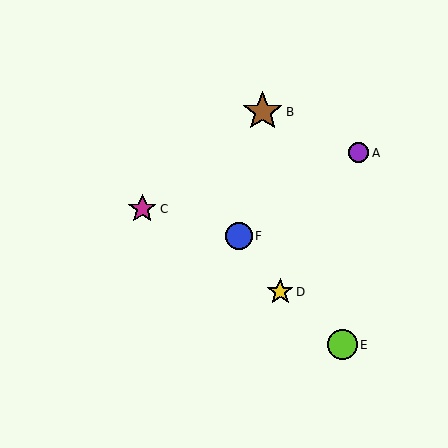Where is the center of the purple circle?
The center of the purple circle is at (358, 153).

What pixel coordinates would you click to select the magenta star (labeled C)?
Click at (142, 209) to select the magenta star C.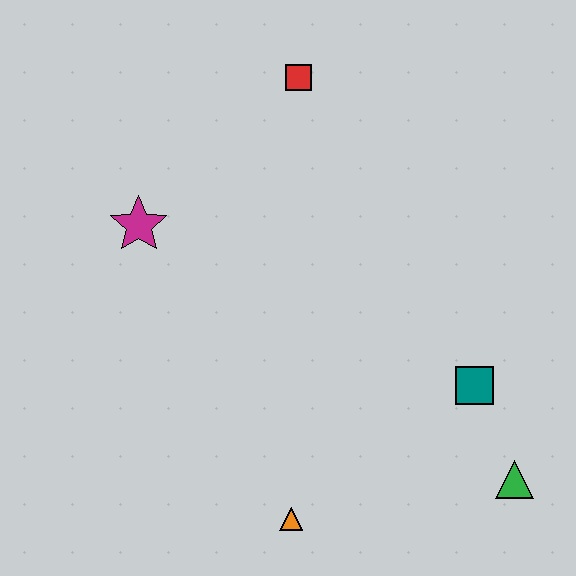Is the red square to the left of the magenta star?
No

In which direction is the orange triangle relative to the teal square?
The orange triangle is to the left of the teal square.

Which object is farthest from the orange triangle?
The red square is farthest from the orange triangle.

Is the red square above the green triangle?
Yes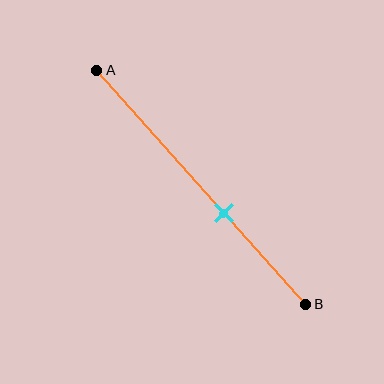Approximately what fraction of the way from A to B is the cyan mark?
The cyan mark is approximately 60% of the way from A to B.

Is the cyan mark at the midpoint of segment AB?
No, the mark is at about 60% from A, not at the 50% midpoint.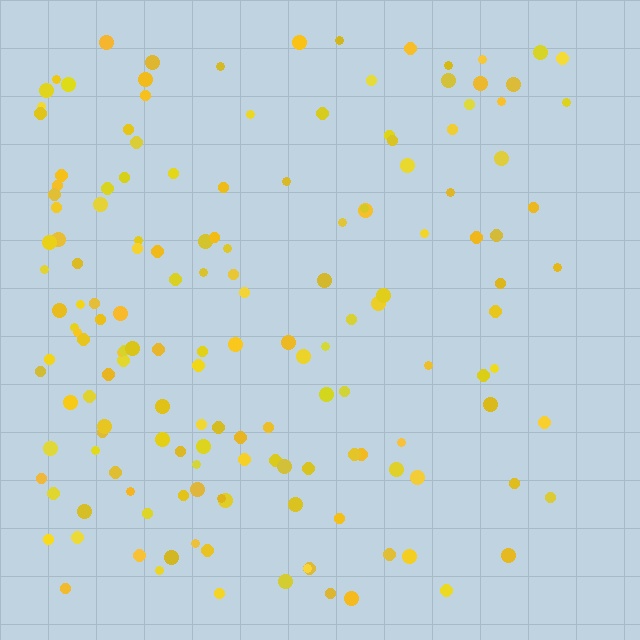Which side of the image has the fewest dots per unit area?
The right.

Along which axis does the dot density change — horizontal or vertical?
Horizontal.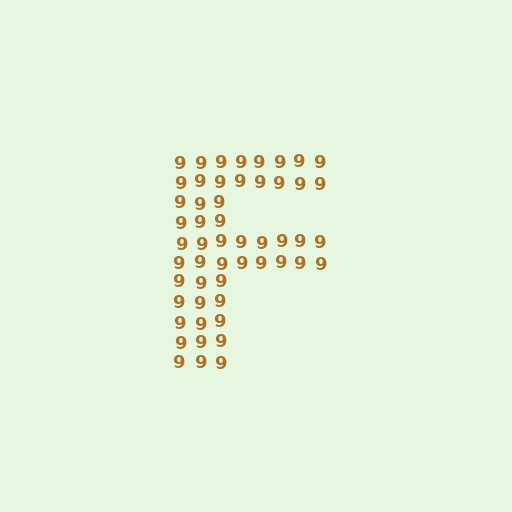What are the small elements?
The small elements are digit 9's.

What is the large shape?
The large shape is the letter F.